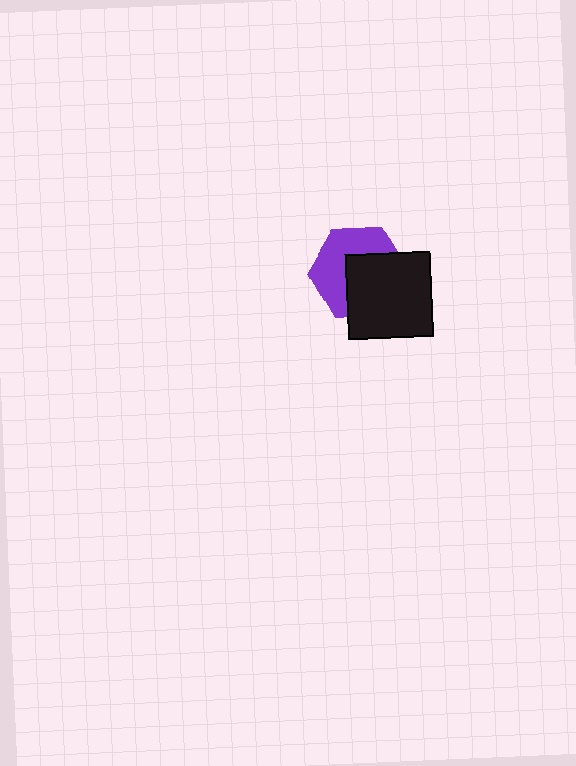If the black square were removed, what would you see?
You would see the complete purple hexagon.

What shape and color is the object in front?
The object in front is a black square.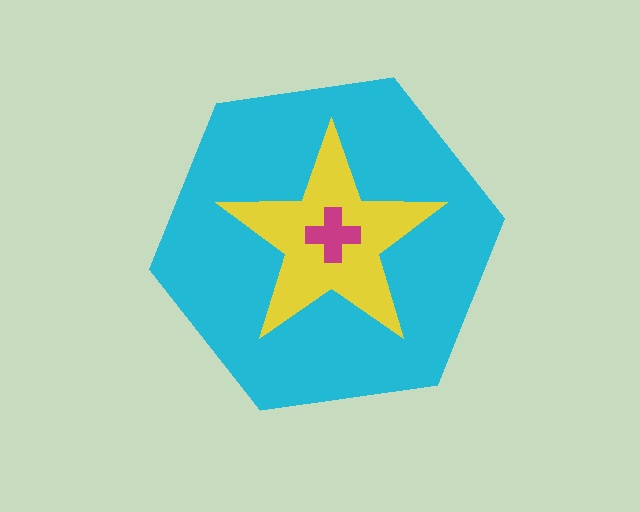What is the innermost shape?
The magenta cross.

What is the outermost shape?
The cyan hexagon.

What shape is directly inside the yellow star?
The magenta cross.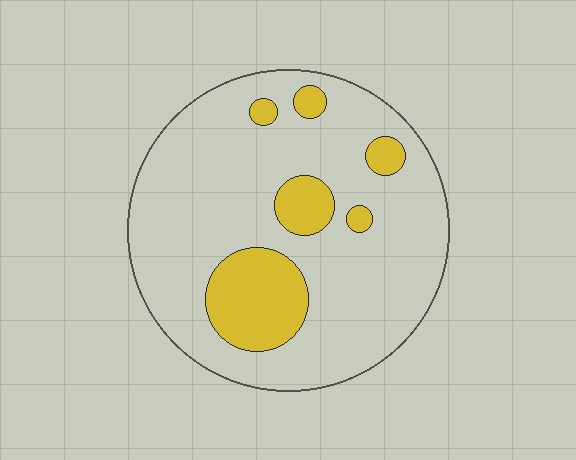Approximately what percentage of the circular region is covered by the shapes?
Approximately 20%.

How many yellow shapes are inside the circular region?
6.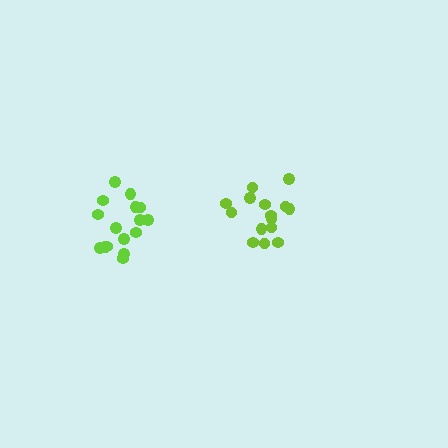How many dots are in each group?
Group 1: 15 dots, Group 2: 16 dots (31 total).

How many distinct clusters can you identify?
There are 2 distinct clusters.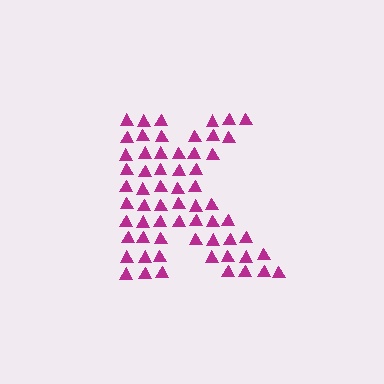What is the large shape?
The large shape is the letter K.